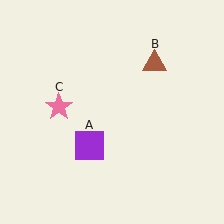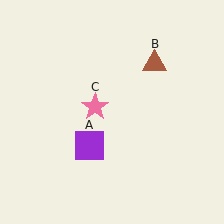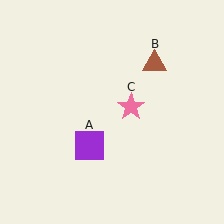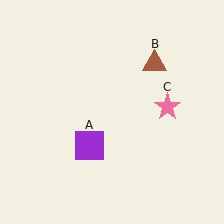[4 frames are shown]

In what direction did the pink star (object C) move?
The pink star (object C) moved right.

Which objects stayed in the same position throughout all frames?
Purple square (object A) and brown triangle (object B) remained stationary.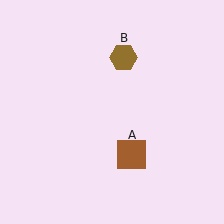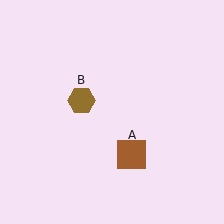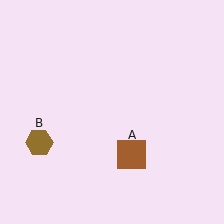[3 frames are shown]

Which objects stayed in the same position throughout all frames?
Brown square (object A) remained stationary.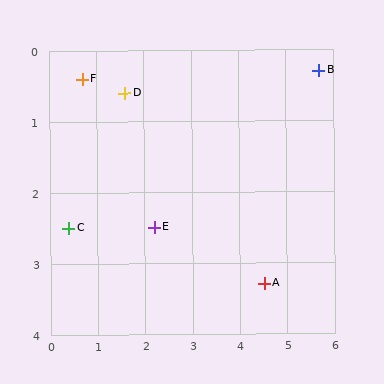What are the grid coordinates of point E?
Point E is at approximately (2.2, 2.5).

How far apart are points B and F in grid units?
Points B and F are about 5.0 grid units apart.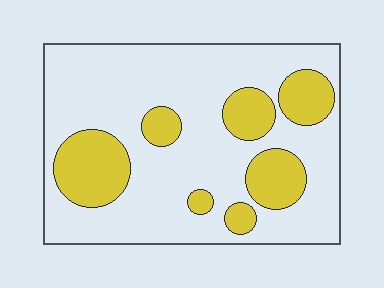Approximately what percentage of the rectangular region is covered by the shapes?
Approximately 25%.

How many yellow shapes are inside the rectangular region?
7.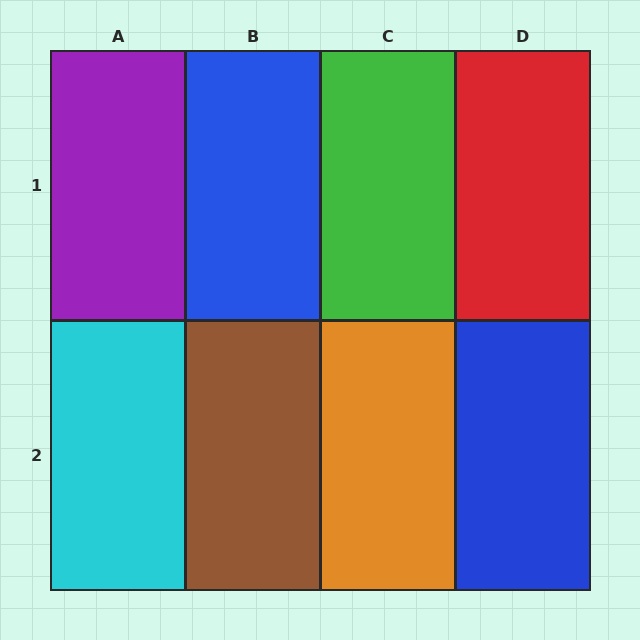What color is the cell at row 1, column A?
Purple.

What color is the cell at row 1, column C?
Green.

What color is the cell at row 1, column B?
Blue.